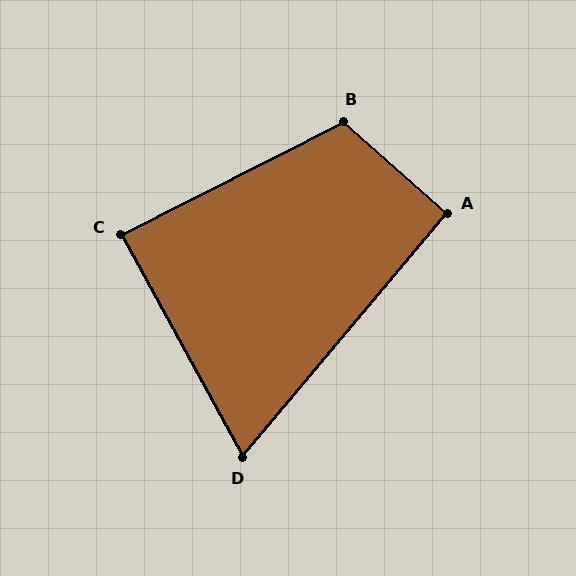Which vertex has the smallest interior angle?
D, at approximately 69 degrees.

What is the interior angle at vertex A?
Approximately 92 degrees (approximately right).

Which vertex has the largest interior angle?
B, at approximately 111 degrees.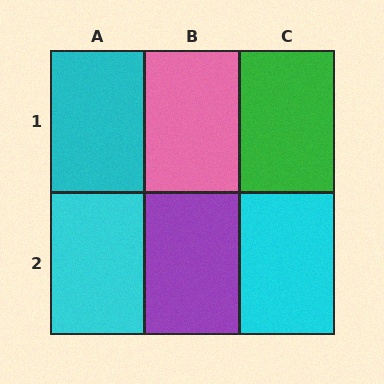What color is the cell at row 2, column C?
Cyan.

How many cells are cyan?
3 cells are cyan.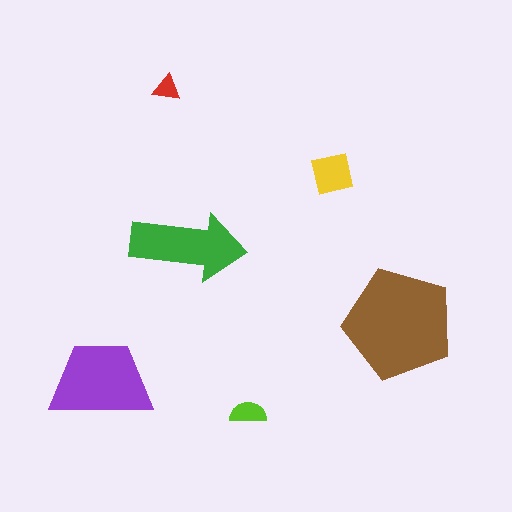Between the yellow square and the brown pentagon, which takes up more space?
The brown pentagon.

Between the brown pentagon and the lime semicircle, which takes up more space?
The brown pentagon.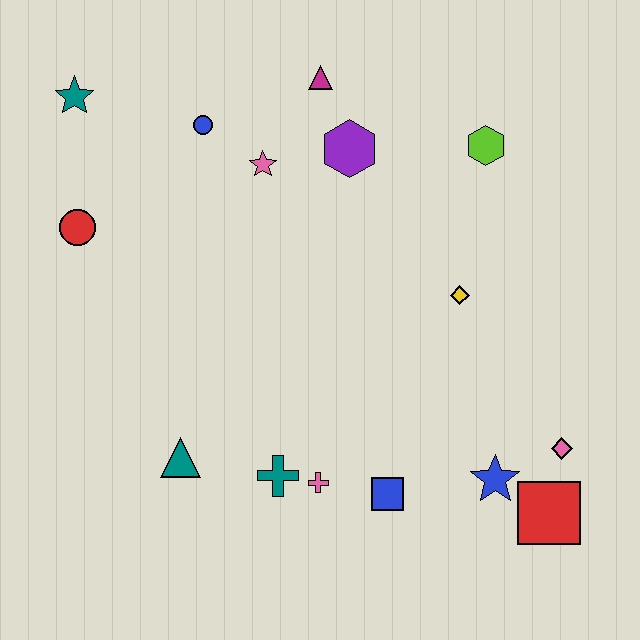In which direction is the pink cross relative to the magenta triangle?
The pink cross is below the magenta triangle.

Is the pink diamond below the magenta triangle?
Yes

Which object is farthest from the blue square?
The teal star is farthest from the blue square.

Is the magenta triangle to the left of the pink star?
No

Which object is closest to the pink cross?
The teal cross is closest to the pink cross.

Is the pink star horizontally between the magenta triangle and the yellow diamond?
No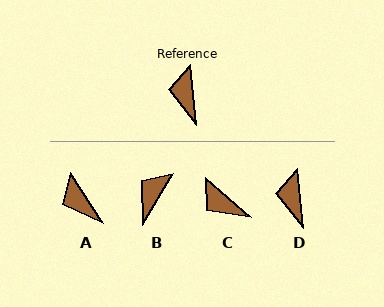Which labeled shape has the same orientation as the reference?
D.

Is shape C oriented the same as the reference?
No, it is off by about 45 degrees.